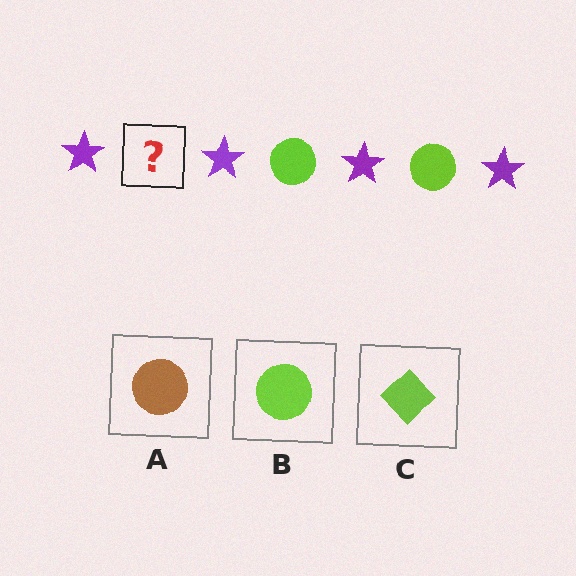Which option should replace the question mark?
Option B.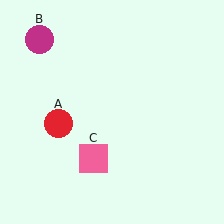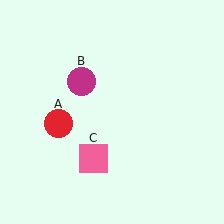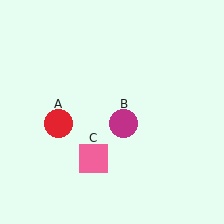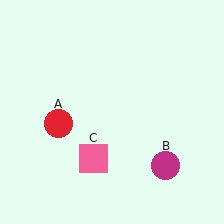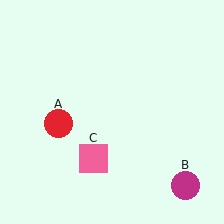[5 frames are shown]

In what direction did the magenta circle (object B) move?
The magenta circle (object B) moved down and to the right.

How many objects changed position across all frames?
1 object changed position: magenta circle (object B).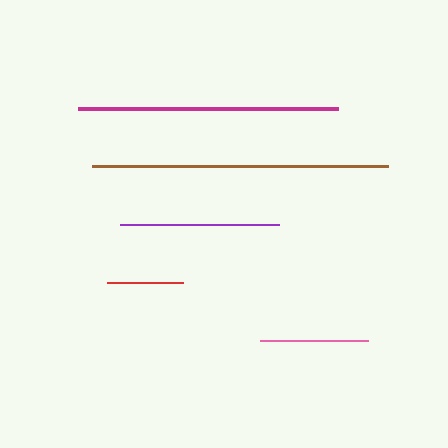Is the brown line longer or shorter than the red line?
The brown line is longer than the red line.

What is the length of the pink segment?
The pink segment is approximately 107 pixels long.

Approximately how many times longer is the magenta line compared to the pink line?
The magenta line is approximately 2.4 times the length of the pink line.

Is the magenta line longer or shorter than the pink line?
The magenta line is longer than the pink line.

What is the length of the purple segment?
The purple segment is approximately 159 pixels long.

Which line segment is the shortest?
The red line is the shortest at approximately 76 pixels.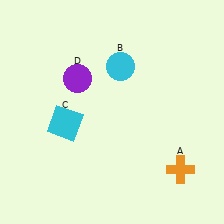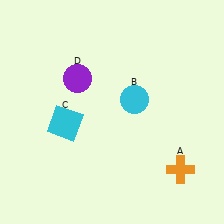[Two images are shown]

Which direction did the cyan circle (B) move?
The cyan circle (B) moved down.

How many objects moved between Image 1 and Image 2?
1 object moved between the two images.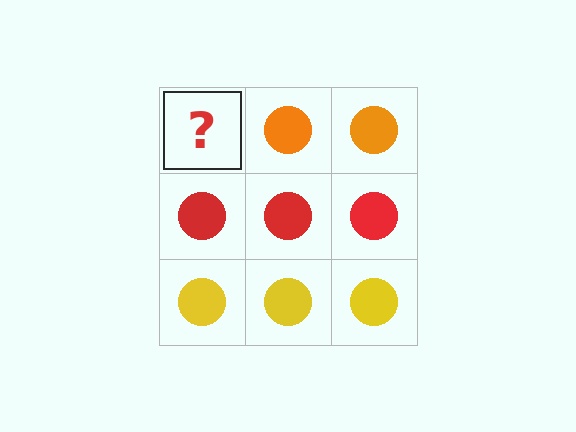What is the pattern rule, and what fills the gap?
The rule is that each row has a consistent color. The gap should be filled with an orange circle.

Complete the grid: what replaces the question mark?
The question mark should be replaced with an orange circle.